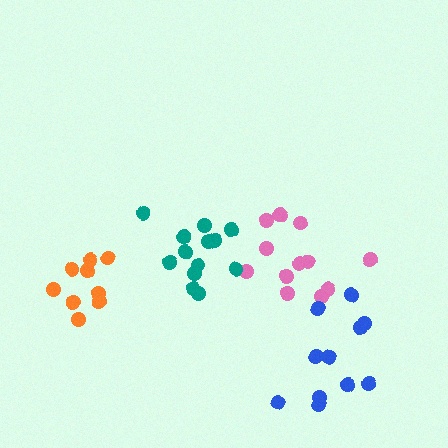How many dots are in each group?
Group 1: 13 dots, Group 2: 9 dots, Group 3: 11 dots, Group 4: 13 dots (46 total).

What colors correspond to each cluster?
The clusters are colored: pink, orange, blue, teal.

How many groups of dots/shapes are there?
There are 4 groups.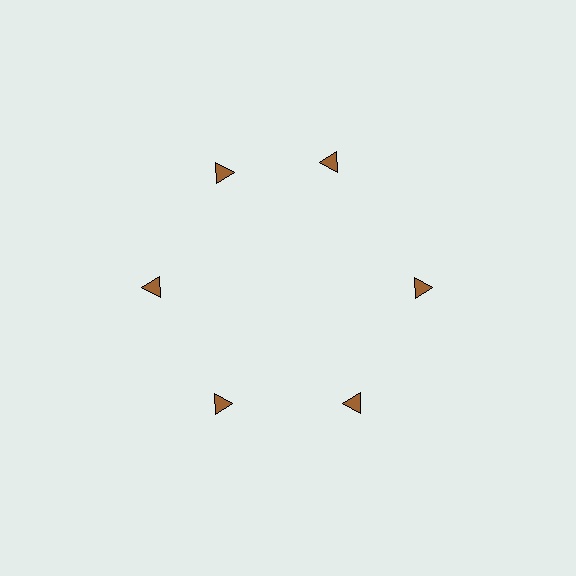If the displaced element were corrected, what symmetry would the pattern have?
It would have 6-fold rotational symmetry — the pattern would map onto itself every 60 degrees.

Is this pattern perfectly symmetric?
No. The 6 brown triangles are arranged in a ring, but one element near the 1 o'clock position is rotated out of alignment along the ring, breaking the 6-fold rotational symmetry.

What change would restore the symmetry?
The symmetry would be restored by rotating it back into even spacing with its neighbors so that all 6 triangles sit at equal angles and equal distance from the center.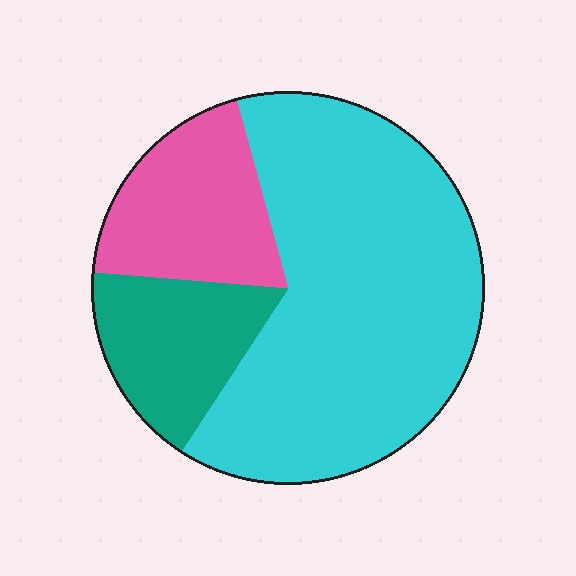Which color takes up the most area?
Cyan, at roughly 65%.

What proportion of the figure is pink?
Pink takes up about one fifth (1/5) of the figure.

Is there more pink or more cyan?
Cyan.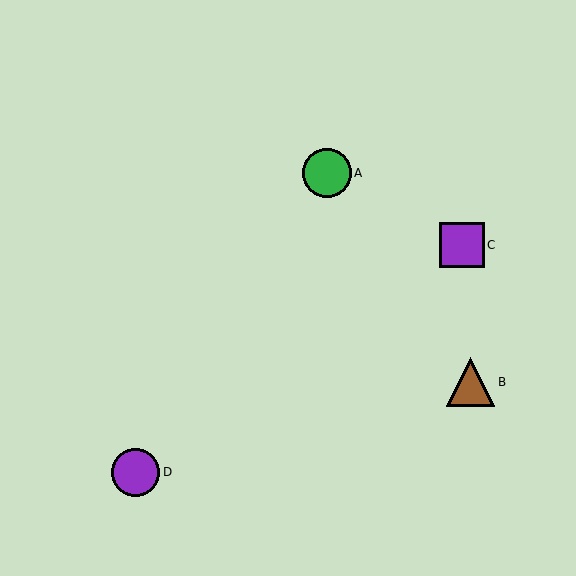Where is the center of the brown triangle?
The center of the brown triangle is at (470, 382).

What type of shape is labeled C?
Shape C is a purple square.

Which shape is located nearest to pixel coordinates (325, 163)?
The green circle (labeled A) at (327, 173) is nearest to that location.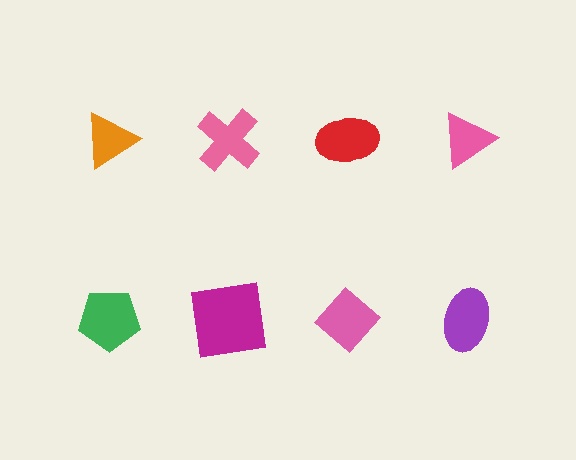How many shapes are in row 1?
4 shapes.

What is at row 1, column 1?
An orange triangle.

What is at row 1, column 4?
A pink triangle.